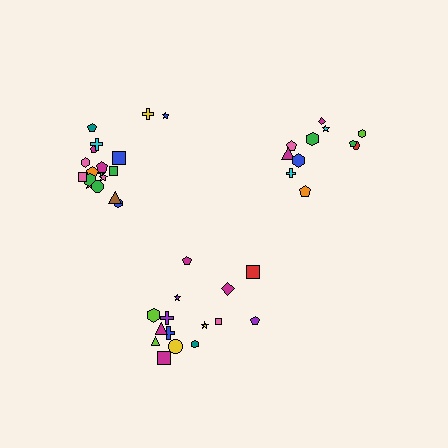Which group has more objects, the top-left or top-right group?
The top-left group.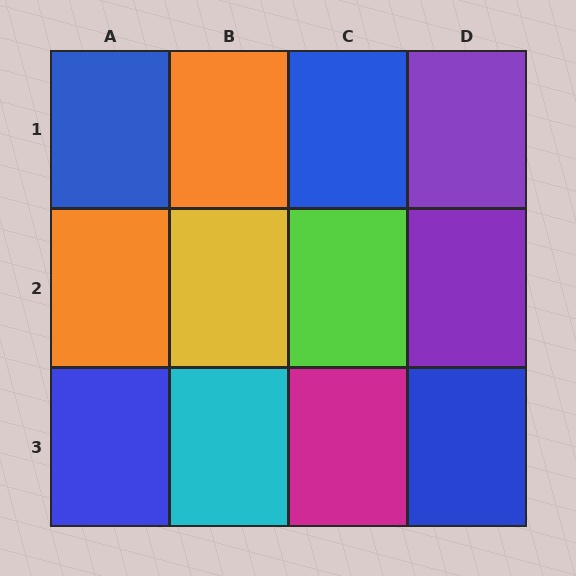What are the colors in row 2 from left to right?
Orange, yellow, lime, purple.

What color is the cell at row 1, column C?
Blue.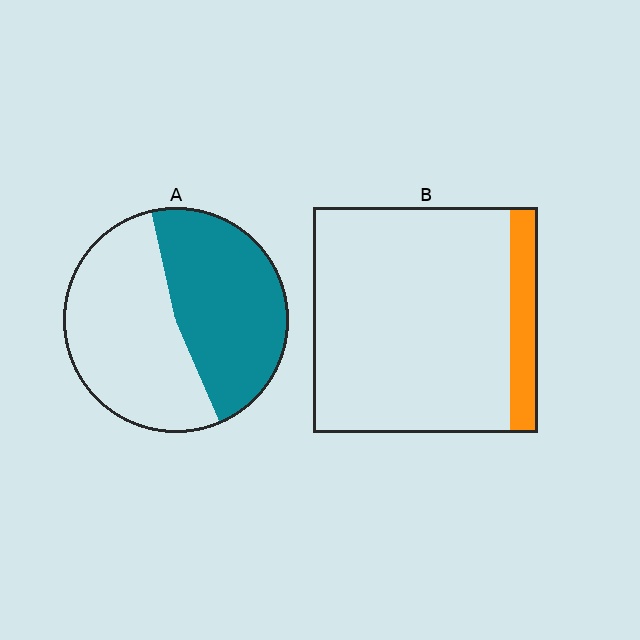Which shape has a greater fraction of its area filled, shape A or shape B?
Shape A.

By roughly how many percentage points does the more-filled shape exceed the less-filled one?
By roughly 35 percentage points (A over B).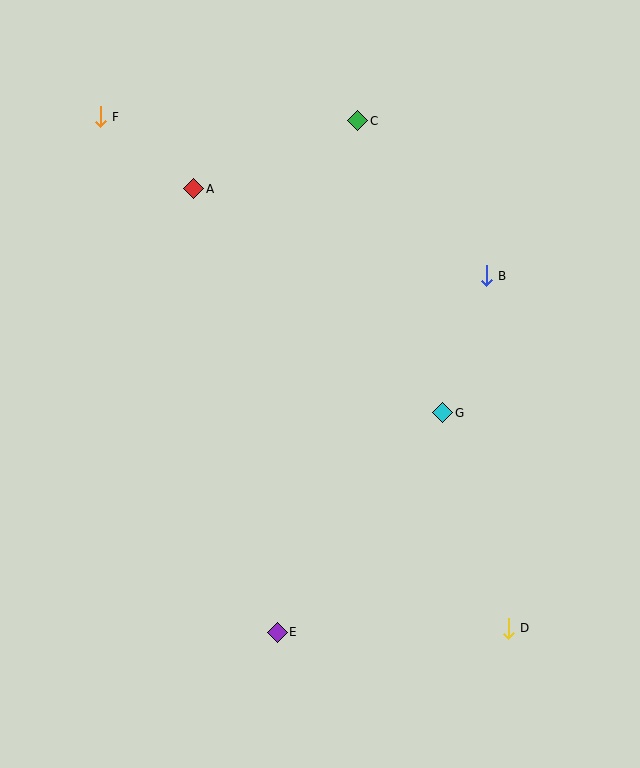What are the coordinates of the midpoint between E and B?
The midpoint between E and B is at (382, 454).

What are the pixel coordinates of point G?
Point G is at (443, 413).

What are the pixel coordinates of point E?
Point E is at (277, 632).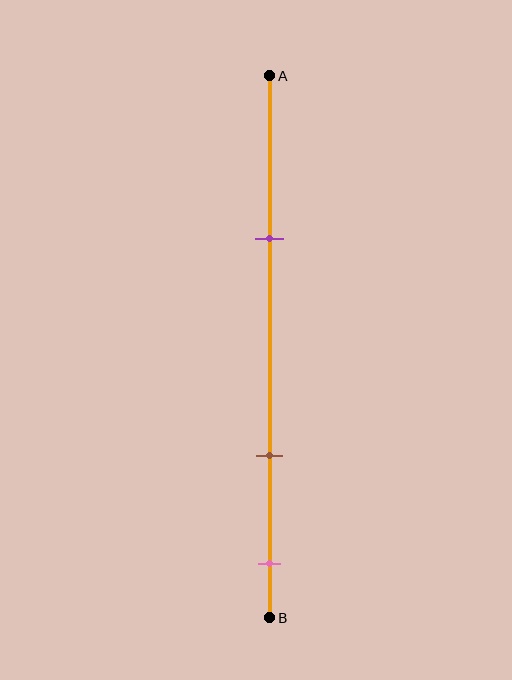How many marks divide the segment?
There are 3 marks dividing the segment.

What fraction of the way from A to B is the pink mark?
The pink mark is approximately 90% (0.9) of the way from A to B.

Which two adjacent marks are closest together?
The brown and pink marks are the closest adjacent pair.